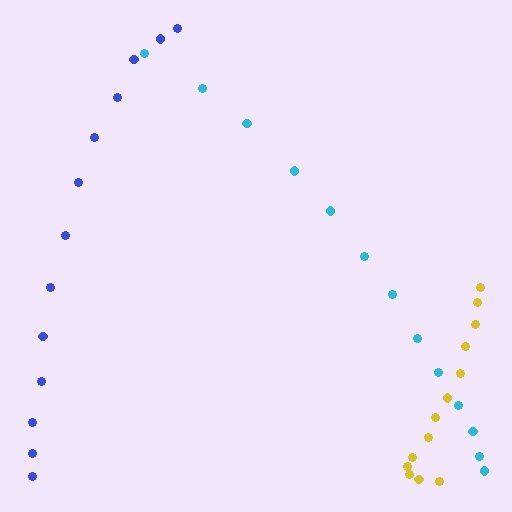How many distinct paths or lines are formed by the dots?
There are 3 distinct paths.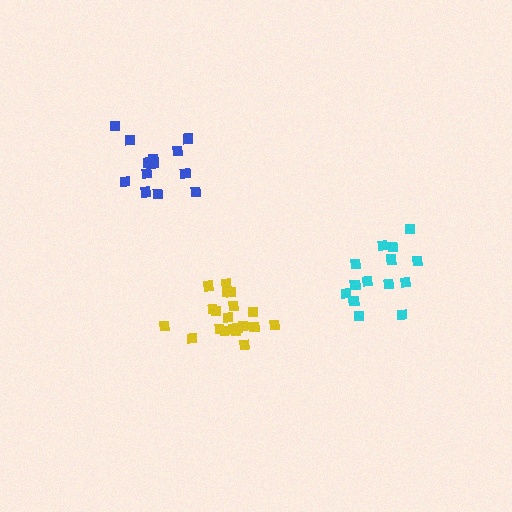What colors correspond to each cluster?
The clusters are colored: blue, yellow, cyan.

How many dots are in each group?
Group 1: 15 dots, Group 2: 20 dots, Group 3: 14 dots (49 total).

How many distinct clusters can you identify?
There are 3 distinct clusters.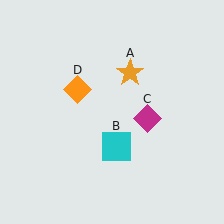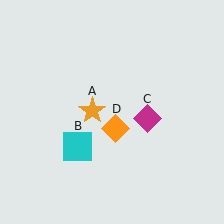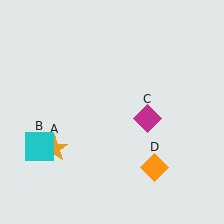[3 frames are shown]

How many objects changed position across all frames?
3 objects changed position: orange star (object A), cyan square (object B), orange diamond (object D).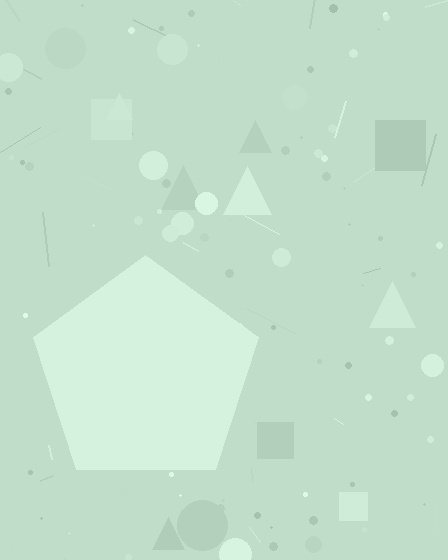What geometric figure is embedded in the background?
A pentagon is embedded in the background.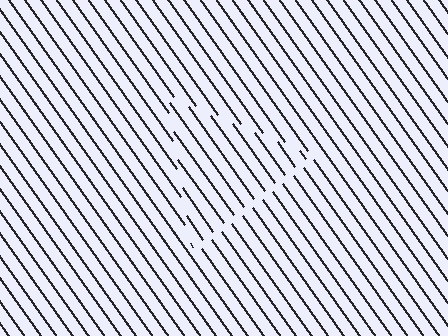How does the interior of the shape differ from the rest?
The interior of the shape contains the same grating, shifted by half a period — the contour is defined by the phase discontinuity where line-ends from the inner and outer gratings abut.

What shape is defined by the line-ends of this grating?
An illusory triangle. The interior of the shape contains the same grating, shifted by half a period — the contour is defined by the phase discontinuity where line-ends from the inner and outer gratings abut.